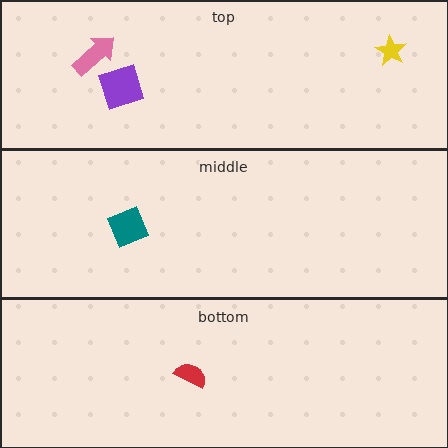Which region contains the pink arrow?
The top region.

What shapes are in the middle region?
The teal square.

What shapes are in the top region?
The pink arrow, the purple diamond, the yellow star.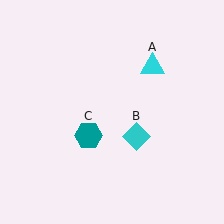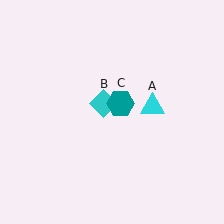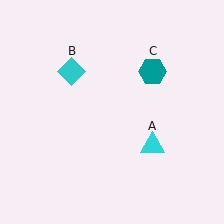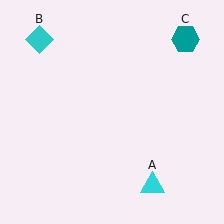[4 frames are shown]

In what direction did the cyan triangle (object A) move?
The cyan triangle (object A) moved down.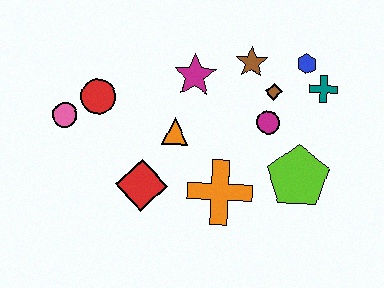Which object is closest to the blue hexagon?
The teal cross is closest to the blue hexagon.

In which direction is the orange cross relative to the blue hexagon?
The orange cross is below the blue hexagon.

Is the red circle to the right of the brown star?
No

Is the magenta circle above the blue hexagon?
No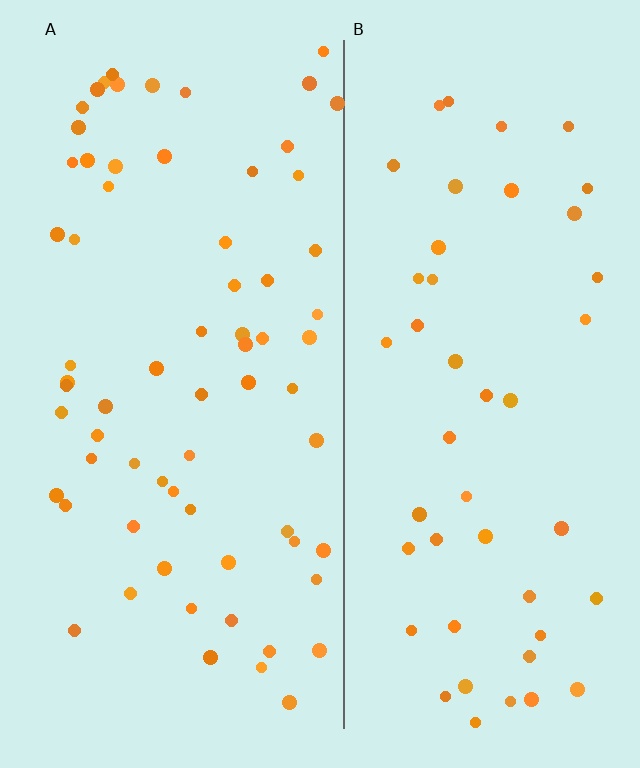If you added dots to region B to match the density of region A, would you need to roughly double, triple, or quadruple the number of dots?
Approximately double.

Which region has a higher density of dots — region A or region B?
A (the left).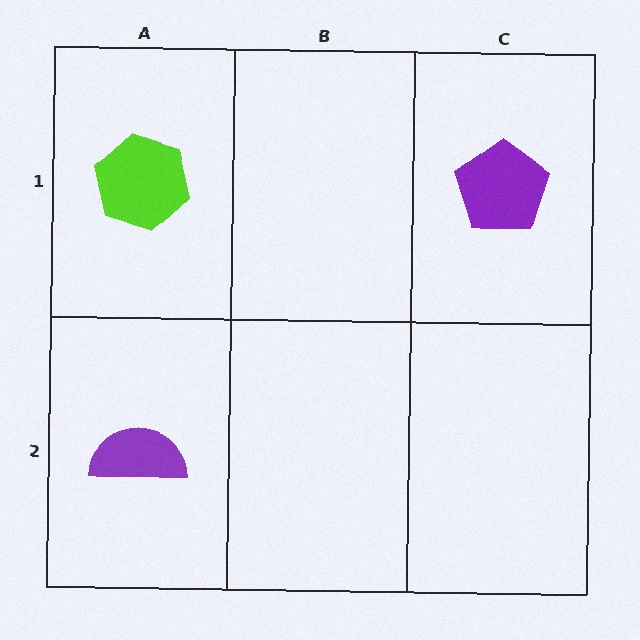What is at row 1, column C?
A purple pentagon.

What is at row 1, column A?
A lime hexagon.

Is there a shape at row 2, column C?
No, that cell is empty.